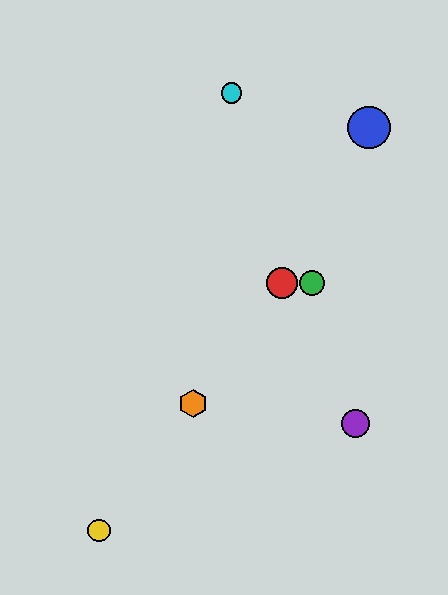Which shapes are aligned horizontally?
The red circle, the green circle are aligned horizontally.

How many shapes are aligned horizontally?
2 shapes (the red circle, the green circle) are aligned horizontally.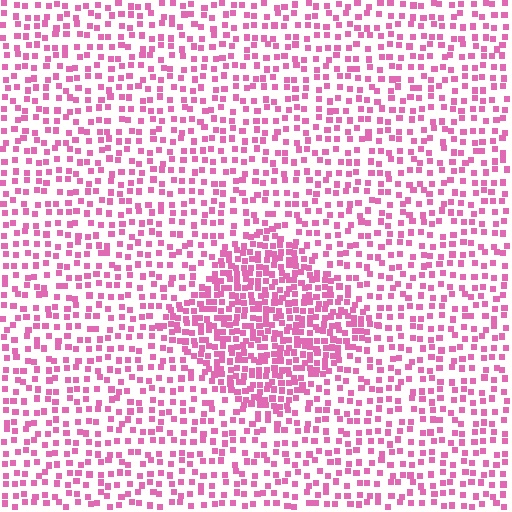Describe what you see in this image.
The image contains small pink elements arranged at two different densities. A diamond-shaped region is visible where the elements are more densely packed than the surrounding area.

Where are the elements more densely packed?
The elements are more densely packed inside the diamond boundary.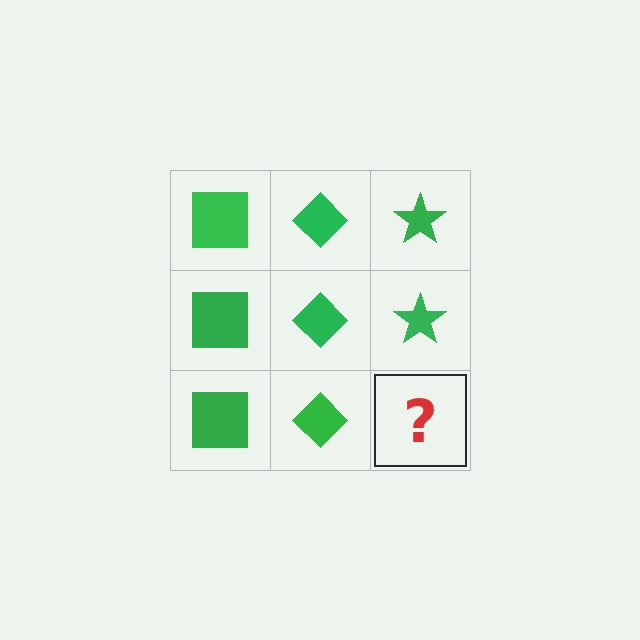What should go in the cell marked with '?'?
The missing cell should contain a green star.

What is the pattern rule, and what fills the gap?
The rule is that each column has a consistent shape. The gap should be filled with a green star.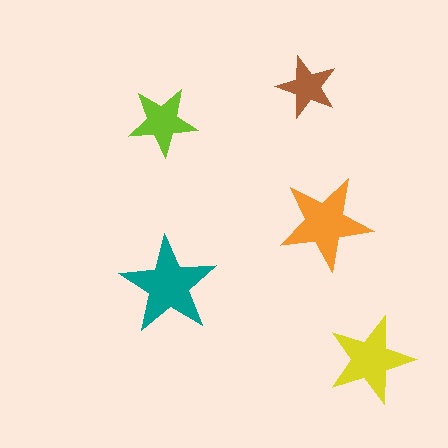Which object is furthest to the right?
The yellow star is rightmost.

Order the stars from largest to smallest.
the teal one, the orange one, the yellow one, the lime one, the brown one.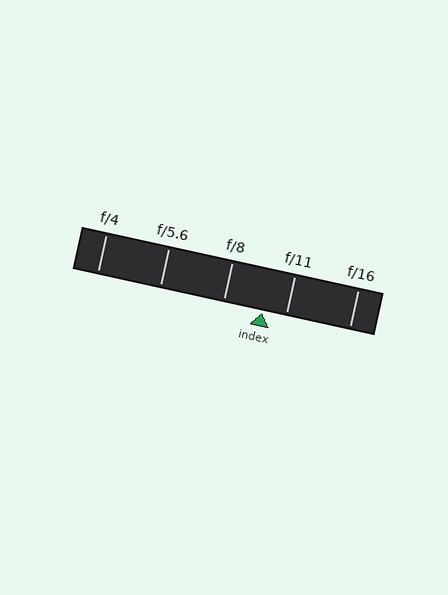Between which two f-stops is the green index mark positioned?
The index mark is between f/8 and f/11.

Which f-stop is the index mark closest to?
The index mark is closest to f/11.